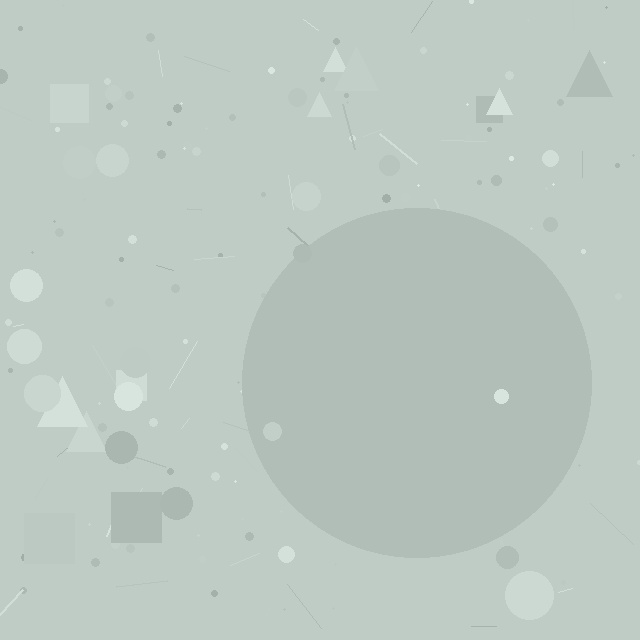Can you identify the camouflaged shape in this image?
The camouflaged shape is a circle.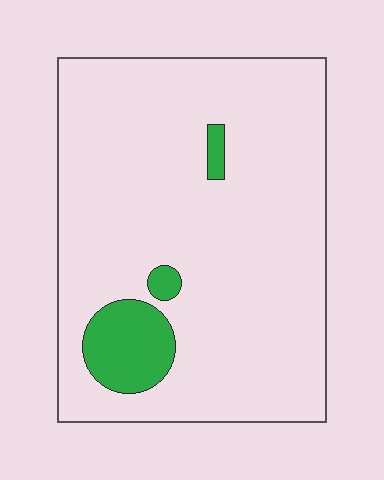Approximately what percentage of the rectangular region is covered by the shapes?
Approximately 10%.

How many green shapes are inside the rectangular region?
3.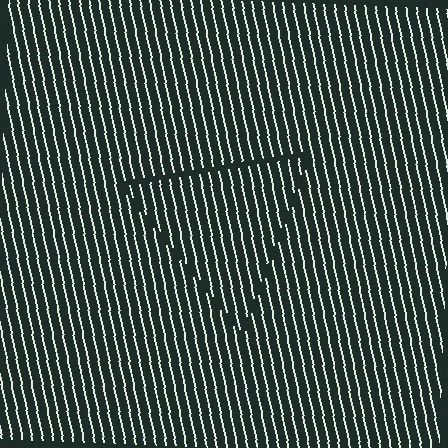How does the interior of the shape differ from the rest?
The interior of the shape contains the same grating, shifted by half a period — the contour is defined by the phase discontinuity where line-ends from the inner and outer gratings abut.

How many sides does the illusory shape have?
3 sides — the line-ends trace a triangle.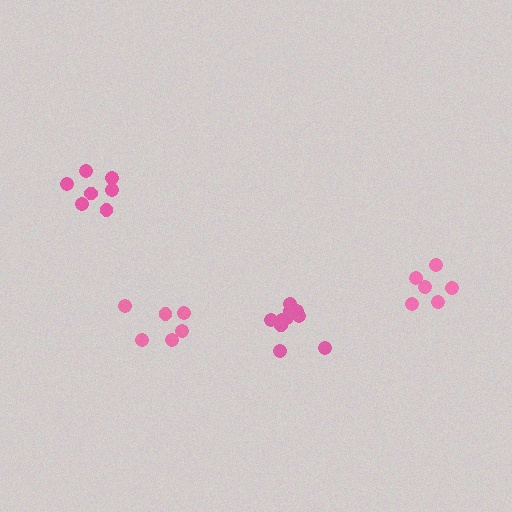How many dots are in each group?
Group 1: 7 dots, Group 2: 6 dots, Group 3: 6 dots, Group 4: 10 dots (29 total).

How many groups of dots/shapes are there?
There are 4 groups.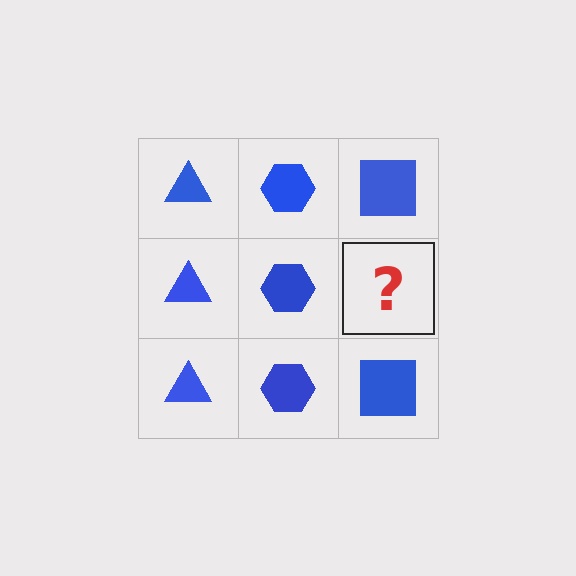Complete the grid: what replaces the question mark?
The question mark should be replaced with a blue square.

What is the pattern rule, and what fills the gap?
The rule is that each column has a consistent shape. The gap should be filled with a blue square.